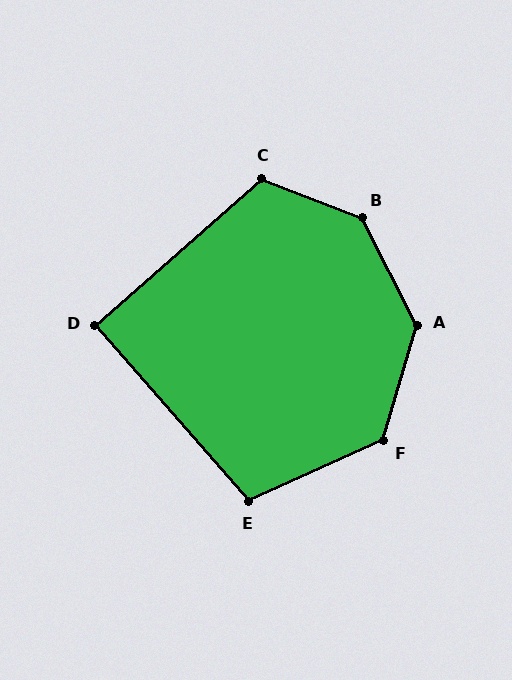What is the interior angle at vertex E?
Approximately 107 degrees (obtuse).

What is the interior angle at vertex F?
Approximately 131 degrees (obtuse).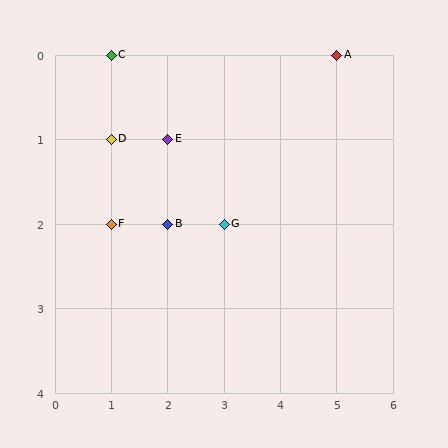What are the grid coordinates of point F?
Point F is at grid coordinates (1, 2).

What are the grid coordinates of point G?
Point G is at grid coordinates (3, 2).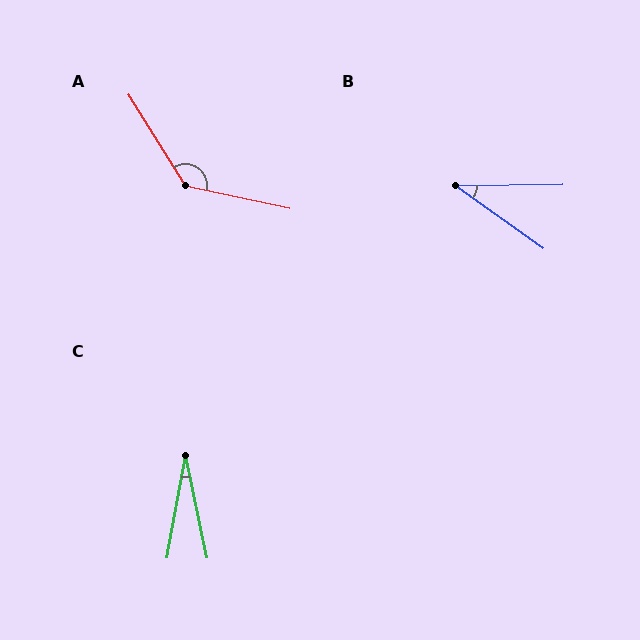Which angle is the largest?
A, at approximately 134 degrees.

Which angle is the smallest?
C, at approximately 22 degrees.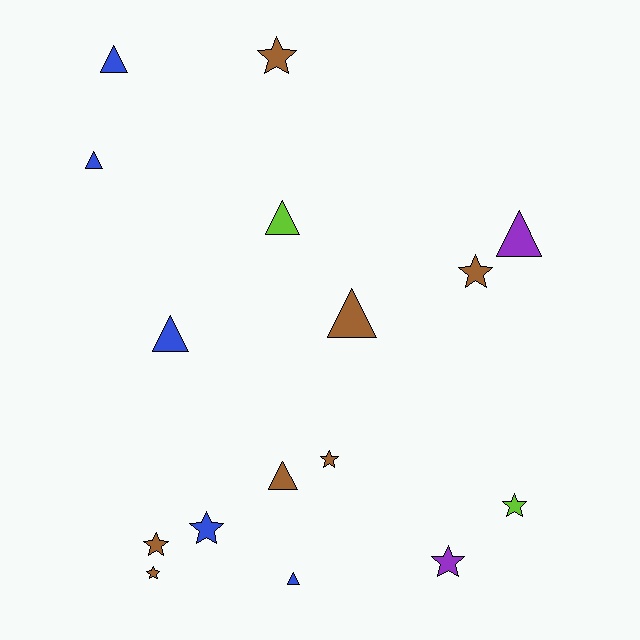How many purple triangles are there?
There is 1 purple triangle.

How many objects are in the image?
There are 16 objects.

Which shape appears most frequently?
Star, with 8 objects.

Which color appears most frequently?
Brown, with 7 objects.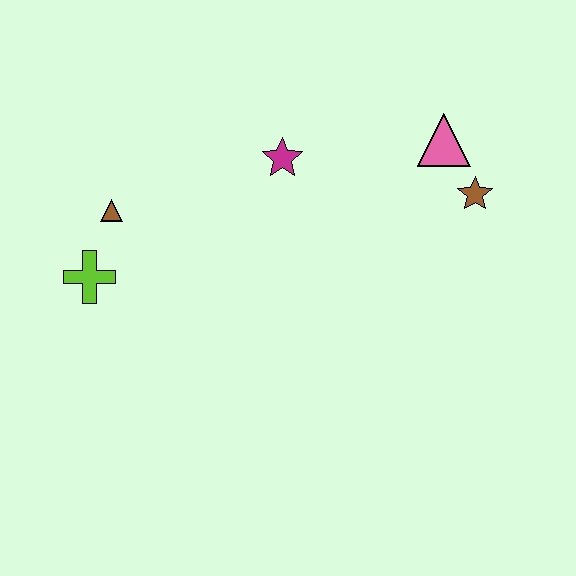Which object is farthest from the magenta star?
The lime cross is farthest from the magenta star.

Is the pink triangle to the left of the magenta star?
No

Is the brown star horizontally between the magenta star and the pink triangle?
No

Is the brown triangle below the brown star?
Yes